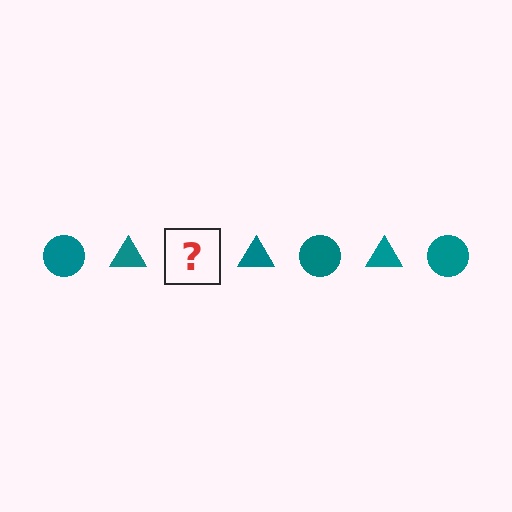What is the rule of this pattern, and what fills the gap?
The rule is that the pattern cycles through circle, triangle shapes in teal. The gap should be filled with a teal circle.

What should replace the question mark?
The question mark should be replaced with a teal circle.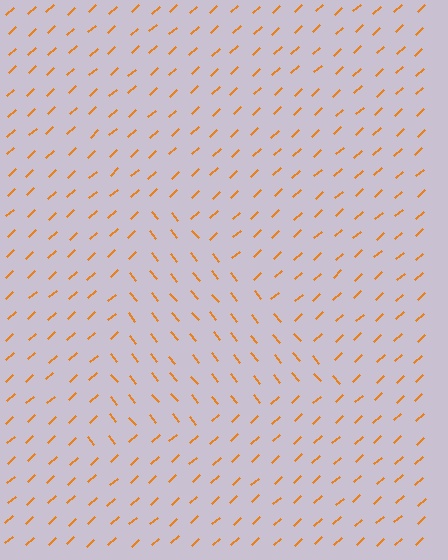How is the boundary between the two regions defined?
The boundary is defined purely by a change in line orientation (approximately 87 degrees difference). All lines are the same color and thickness.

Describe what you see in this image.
The image is filled with small orange line segments. A triangle region in the image has lines oriented differently from the surrounding lines, creating a visible texture boundary.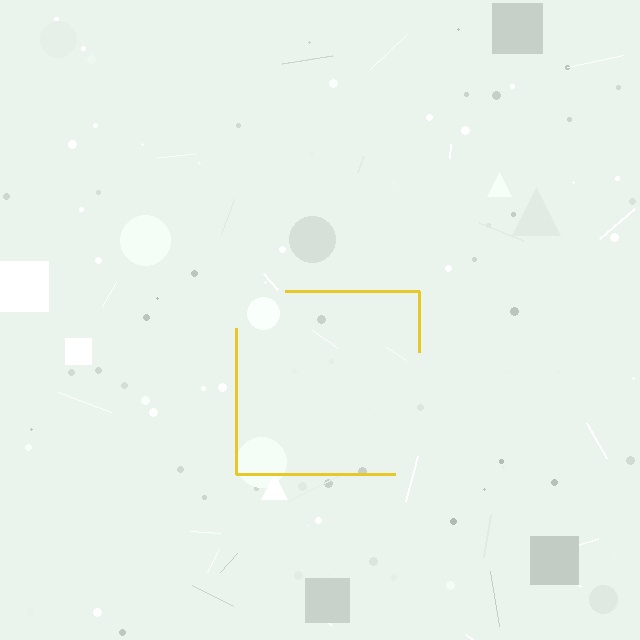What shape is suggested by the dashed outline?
The dashed outline suggests a square.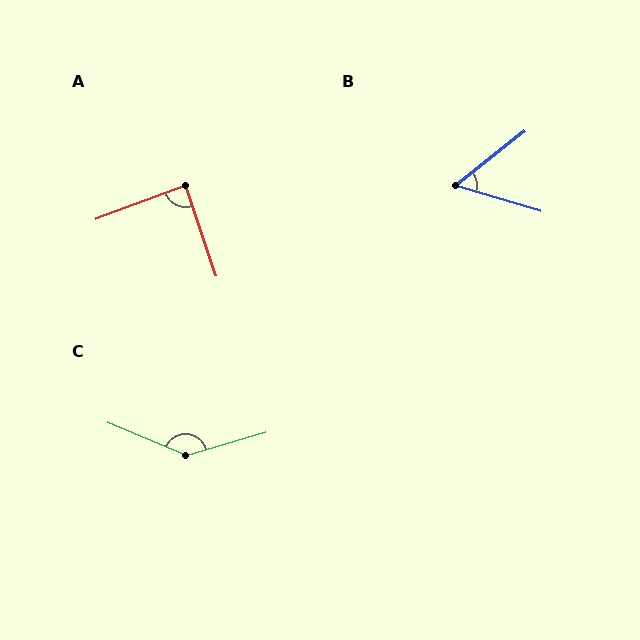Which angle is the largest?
C, at approximately 141 degrees.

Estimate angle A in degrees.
Approximately 88 degrees.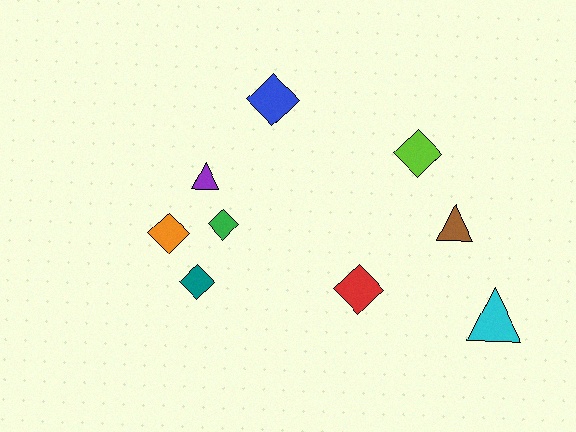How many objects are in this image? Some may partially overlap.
There are 9 objects.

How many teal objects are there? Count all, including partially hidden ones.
There is 1 teal object.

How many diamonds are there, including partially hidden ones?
There are 6 diamonds.